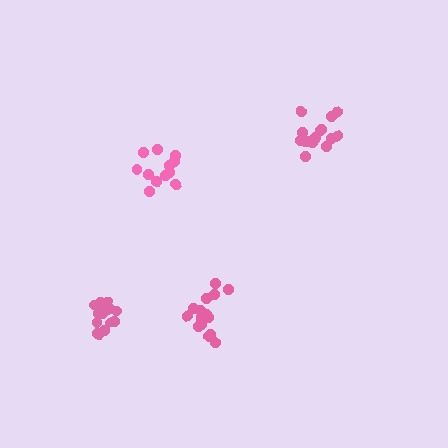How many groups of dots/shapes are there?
There are 4 groups.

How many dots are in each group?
Group 1: 18 dots, Group 2: 15 dots, Group 3: 16 dots, Group 4: 12 dots (61 total).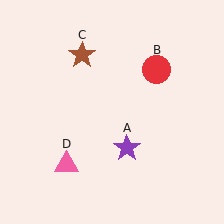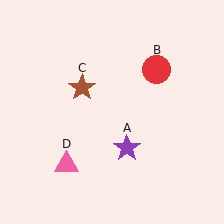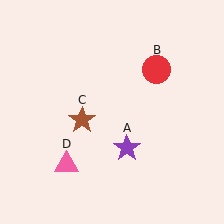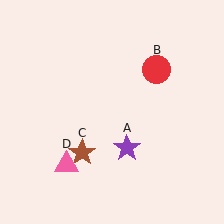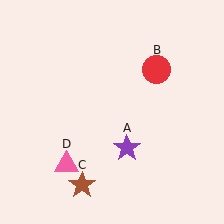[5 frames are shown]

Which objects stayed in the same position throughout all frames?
Purple star (object A) and red circle (object B) and pink triangle (object D) remained stationary.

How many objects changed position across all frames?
1 object changed position: brown star (object C).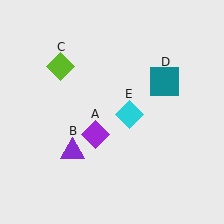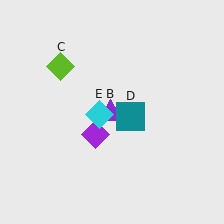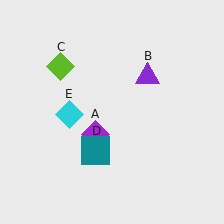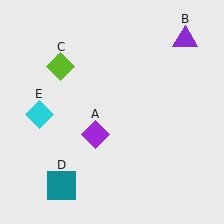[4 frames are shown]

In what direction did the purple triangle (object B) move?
The purple triangle (object B) moved up and to the right.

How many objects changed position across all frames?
3 objects changed position: purple triangle (object B), teal square (object D), cyan diamond (object E).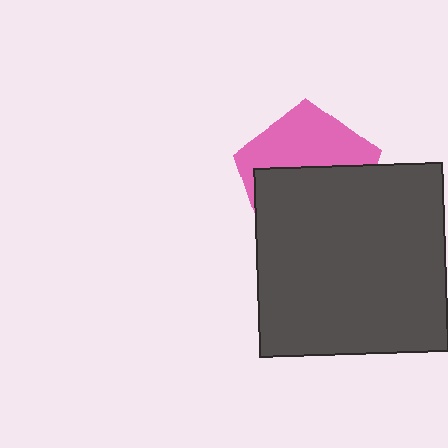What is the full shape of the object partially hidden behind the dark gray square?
The partially hidden object is a pink pentagon.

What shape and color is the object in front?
The object in front is a dark gray square.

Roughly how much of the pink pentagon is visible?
A small part of it is visible (roughly 44%).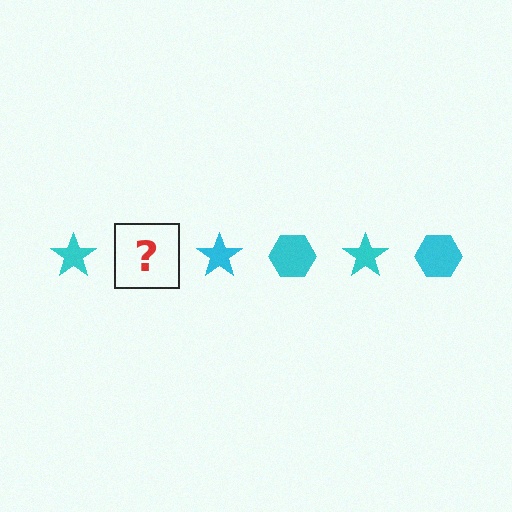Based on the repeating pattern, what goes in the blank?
The blank should be a cyan hexagon.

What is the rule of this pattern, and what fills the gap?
The rule is that the pattern cycles through star, hexagon shapes in cyan. The gap should be filled with a cyan hexagon.